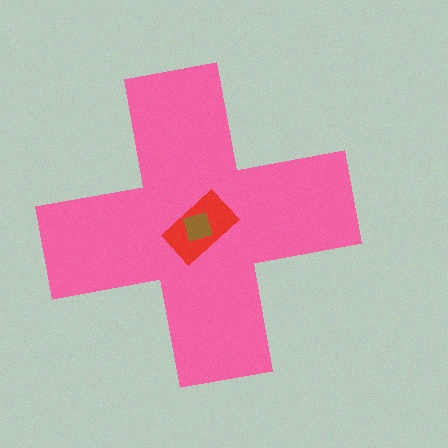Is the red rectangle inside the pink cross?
Yes.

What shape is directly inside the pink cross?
The red rectangle.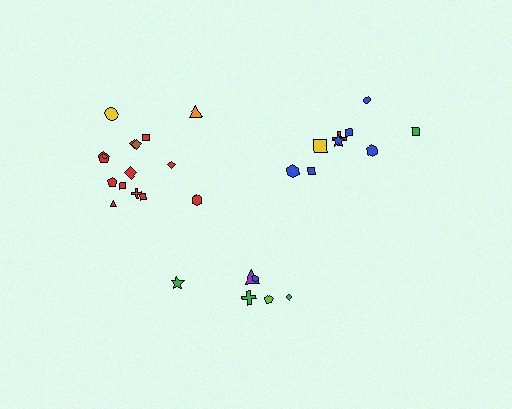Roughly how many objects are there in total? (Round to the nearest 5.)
Roughly 30 objects in total.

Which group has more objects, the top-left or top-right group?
The top-left group.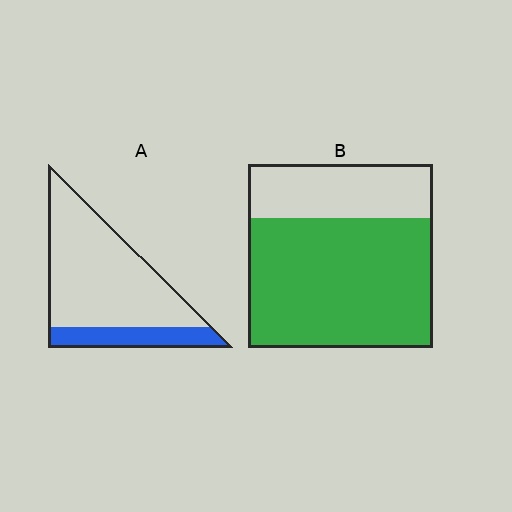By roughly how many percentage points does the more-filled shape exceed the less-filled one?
By roughly 50 percentage points (B over A).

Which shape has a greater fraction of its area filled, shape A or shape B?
Shape B.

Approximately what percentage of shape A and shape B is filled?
A is approximately 20% and B is approximately 70%.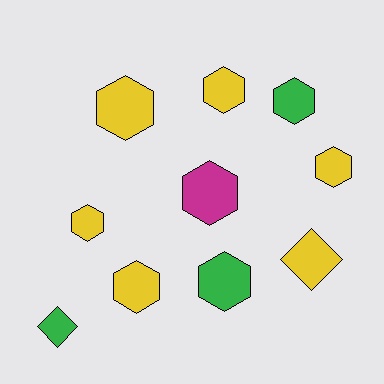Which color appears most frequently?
Yellow, with 6 objects.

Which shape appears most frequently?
Hexagon, with 8 objects.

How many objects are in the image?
There are 10 objects.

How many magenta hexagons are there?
There is 1 magenta hexagon.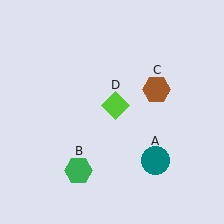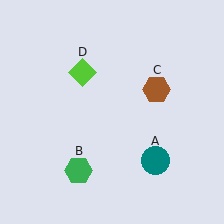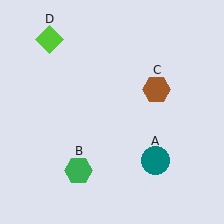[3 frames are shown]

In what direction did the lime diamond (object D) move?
The lime diamond (object D) moved up and to the left.